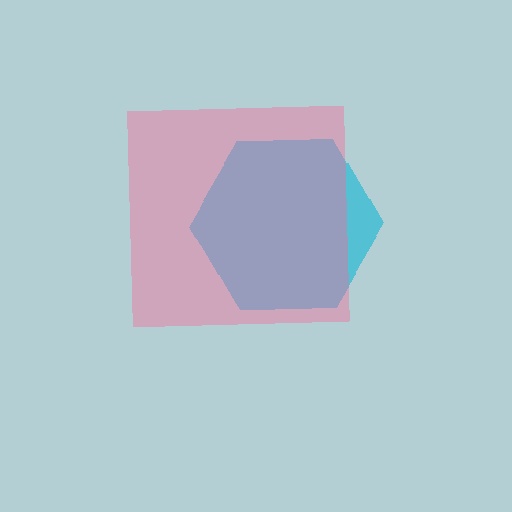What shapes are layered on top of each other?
The layered shapes are: a cyan hexagon, a pink square.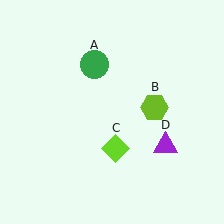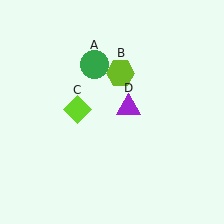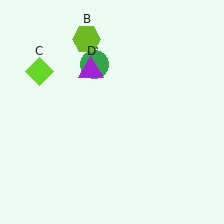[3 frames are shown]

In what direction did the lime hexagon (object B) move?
The lime hexagon (object B) moved up and to the left.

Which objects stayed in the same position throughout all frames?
Green circle (object A) remained stationary.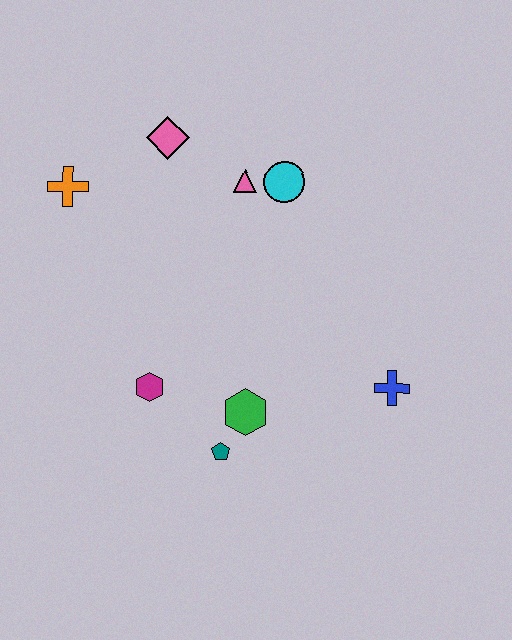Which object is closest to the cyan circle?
The pink triangle is closest to the cyan circle.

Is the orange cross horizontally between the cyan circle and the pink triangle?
No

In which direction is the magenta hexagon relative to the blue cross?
The magenta hexagon is to the left of the blue cross.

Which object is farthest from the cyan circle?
The teal pentagon is farthest from the cyan circle.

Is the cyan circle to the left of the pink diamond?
No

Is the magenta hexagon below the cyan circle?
Yes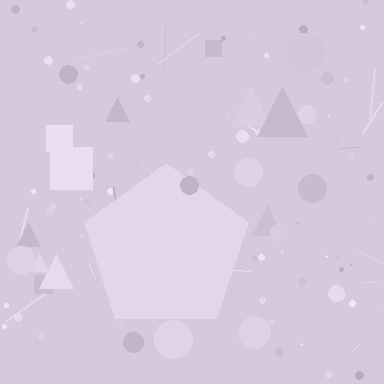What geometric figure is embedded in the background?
A pentagon is embedded in the background.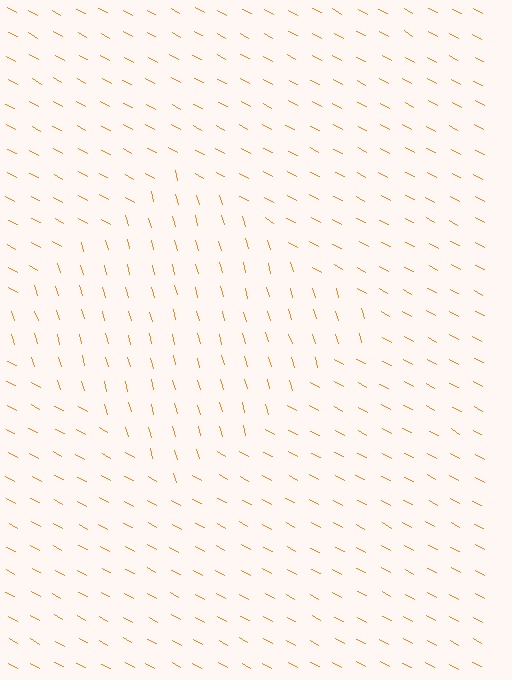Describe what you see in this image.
The image is filled with small orange line segments. A diamond region in the image has lines oriented differently from the surrounding lines, creating a visible texture boundary.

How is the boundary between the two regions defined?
The boundary is defined purely by a change in line orientation (approximately 45 degrees difference). All lines are the same color and thickness.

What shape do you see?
I see a diamond.